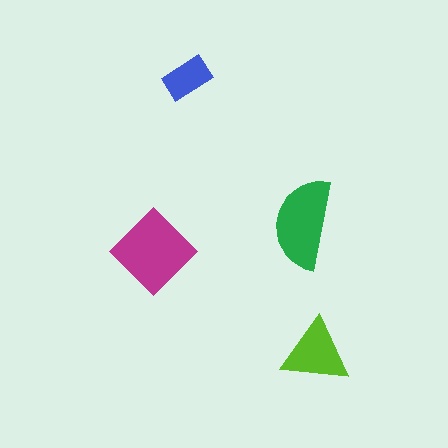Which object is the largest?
The magenta diamond.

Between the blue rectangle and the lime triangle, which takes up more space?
The lime triangle.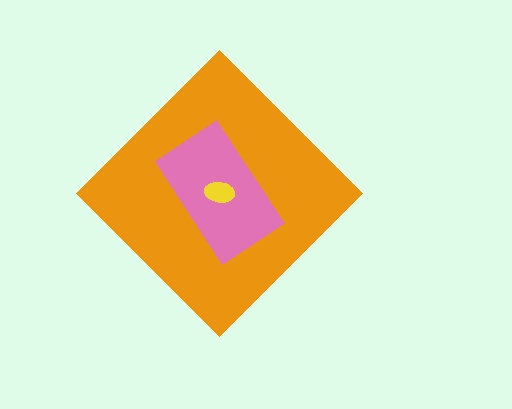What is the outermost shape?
The orange diamond.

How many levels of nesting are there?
3.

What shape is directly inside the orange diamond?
The pink rectangle.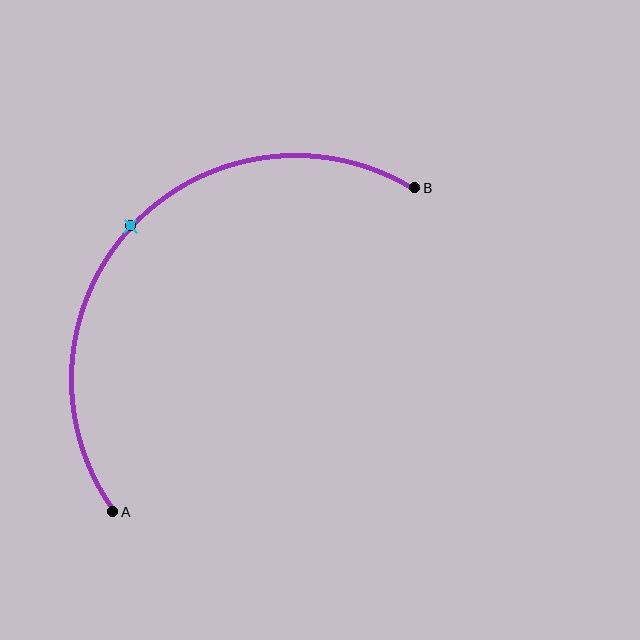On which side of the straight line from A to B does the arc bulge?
The arc bulges above and to the left of the straight line connecting A and B.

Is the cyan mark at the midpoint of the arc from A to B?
Yes. The cyan mark lies on the arc at equal arc-length from both A and B — it is the arc midpoint.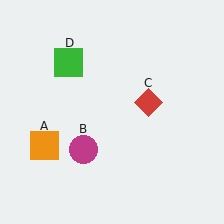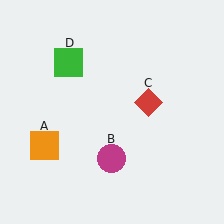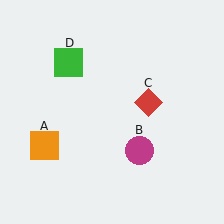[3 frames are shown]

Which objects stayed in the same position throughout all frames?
Orange square (object A) and red diamond (object C) and green square (object D) remained stationary.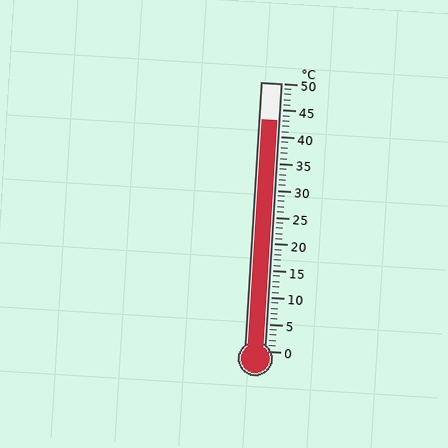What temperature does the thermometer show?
The thermometer shows approximately 43°C.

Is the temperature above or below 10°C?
The temperature is above 10°C.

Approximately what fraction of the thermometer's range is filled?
The thermometer is filled to approximately 85% of its range.